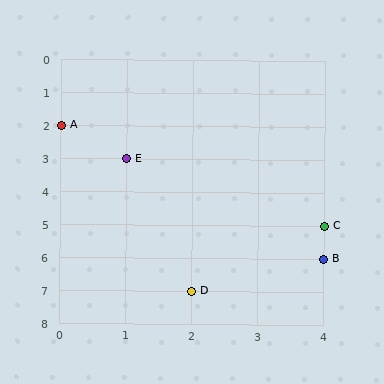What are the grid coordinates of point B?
Point B is at grid coordinates (4, 6).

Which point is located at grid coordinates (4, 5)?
Point C is at (4, 5).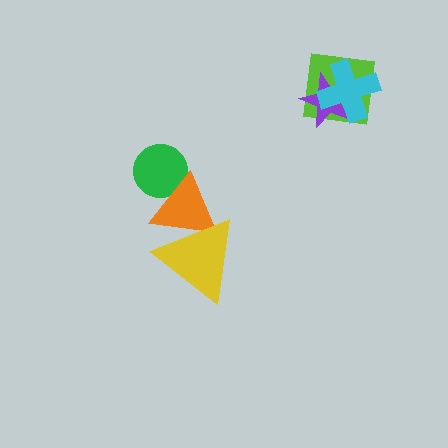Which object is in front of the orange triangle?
The yellow triangle is in front of the orange triangle.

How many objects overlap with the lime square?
2 objects overlap with the lime square.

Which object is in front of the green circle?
The orange triangle is in front of the green circle.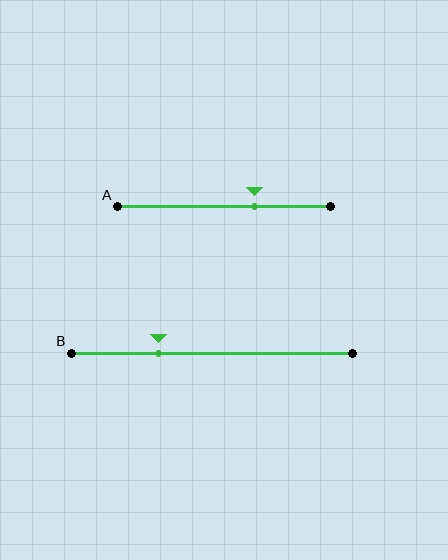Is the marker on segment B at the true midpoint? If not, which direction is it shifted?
No, the marker on segment B is shifted to the left by about 19% of the segment length.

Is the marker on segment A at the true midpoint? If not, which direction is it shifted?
No, the marker on segment A is shifted to the right by about 14% of the segment length.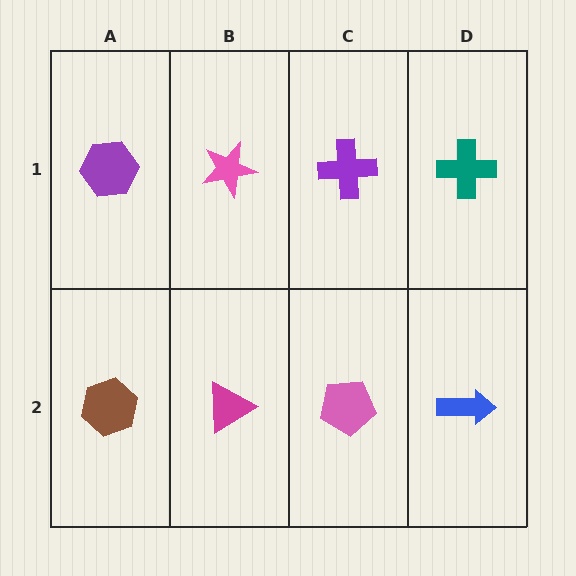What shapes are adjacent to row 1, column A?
A brown hexagon (row 2, column A), a pink star (row 1, column B).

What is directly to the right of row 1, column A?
A pink star.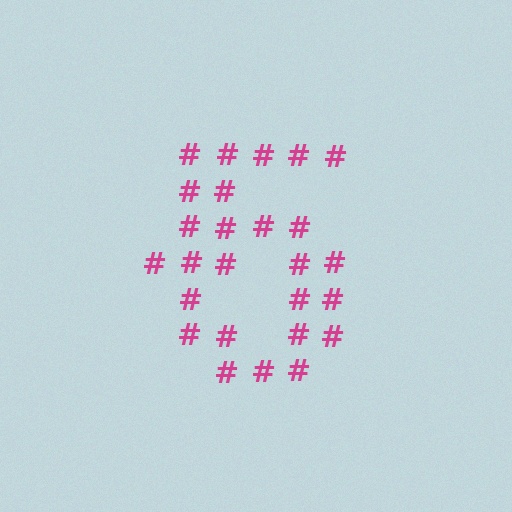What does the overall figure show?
The overall figure shows the digit 6.